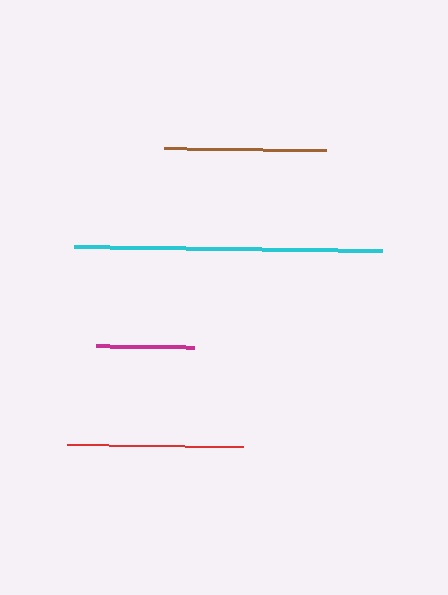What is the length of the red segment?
The red segment is approximately 176 pixels long.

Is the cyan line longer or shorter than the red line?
The cyan line is longer than the red line.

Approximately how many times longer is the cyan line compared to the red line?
The cyan line is approximately 1.7 times the length of the red line.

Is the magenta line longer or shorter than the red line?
The red line is longer than the magenta line.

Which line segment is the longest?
The cyan line is the longest at approximately 308 pixels.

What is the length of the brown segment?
The brown segment is approximately 162 pixels long.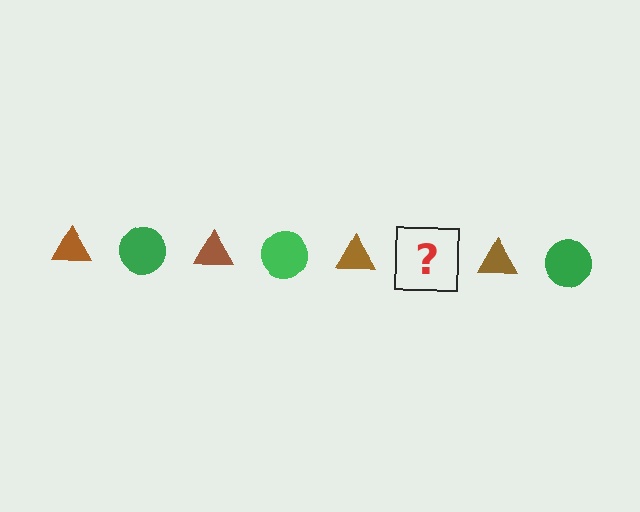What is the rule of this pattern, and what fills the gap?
The rule is that the pattern alternates between brown triangle and green circle. The gap should be filled with a green circle.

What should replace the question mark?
The question mark should be replaced with a green circle.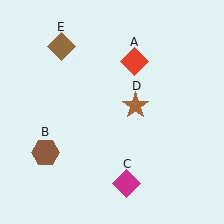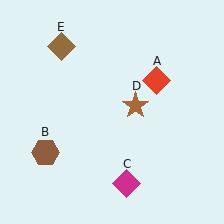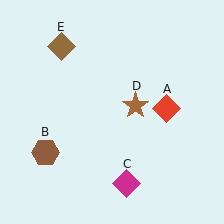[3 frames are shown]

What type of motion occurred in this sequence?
The red diamond (object A) rotated clockwise around the center of the scene.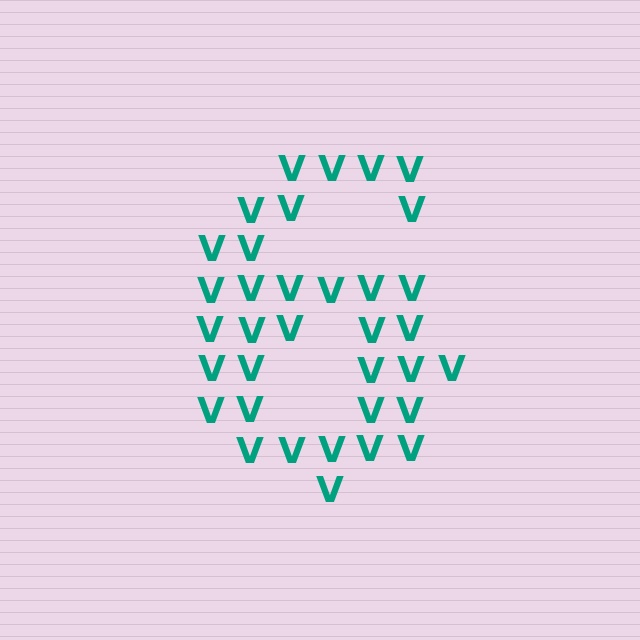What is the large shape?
The large shape is the digit 6.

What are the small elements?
The small elements are letter V's.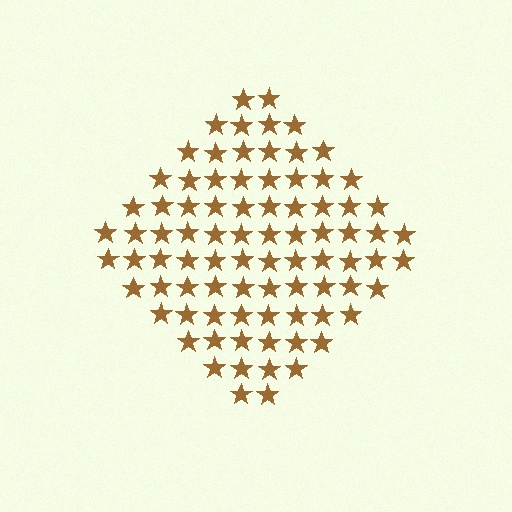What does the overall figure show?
The overall figure shows a diamond.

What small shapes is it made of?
It is made of small stars.